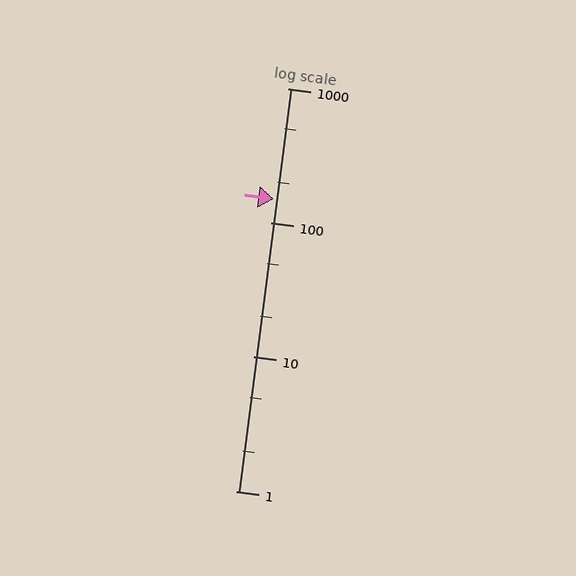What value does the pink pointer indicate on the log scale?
The pointer indicates approximately 150.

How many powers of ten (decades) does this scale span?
The scale spans 3 decades, from 1 to 1000.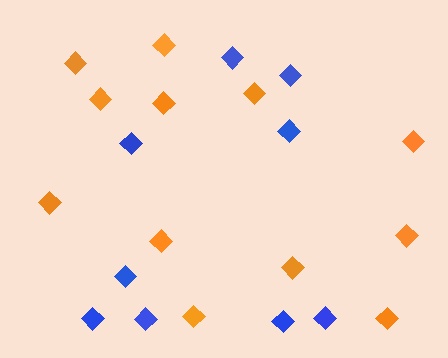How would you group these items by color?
There are 2 groups: one group of orange diamonds (12) and one group of blue diamonds (9).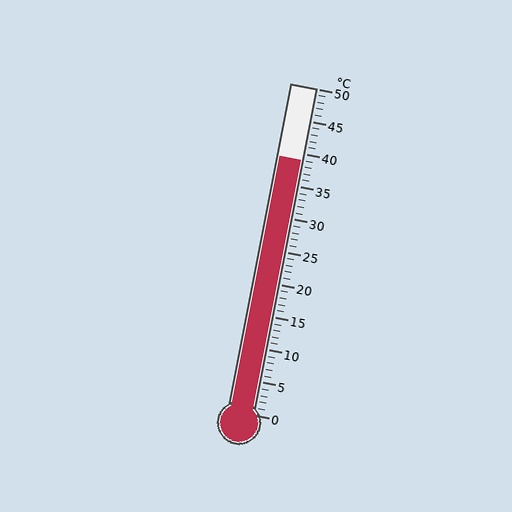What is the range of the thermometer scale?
The thermometer scale ranges from 0°C to 50°C.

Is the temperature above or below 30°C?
The temperature is above 30°C.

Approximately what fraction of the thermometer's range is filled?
The thermometer is filled to approximately 80% of its range.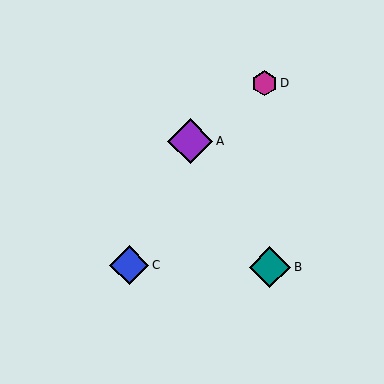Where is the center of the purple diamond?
The center of the purple diamond is at (190, 141).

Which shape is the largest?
The purple diamond (labeled A) is the largest.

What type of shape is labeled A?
Shape A is a purple diamond.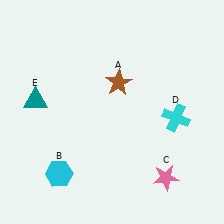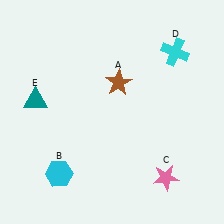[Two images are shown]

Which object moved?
The cyan cross (D) moved up.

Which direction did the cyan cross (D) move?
The cyan cross (D) moved up.